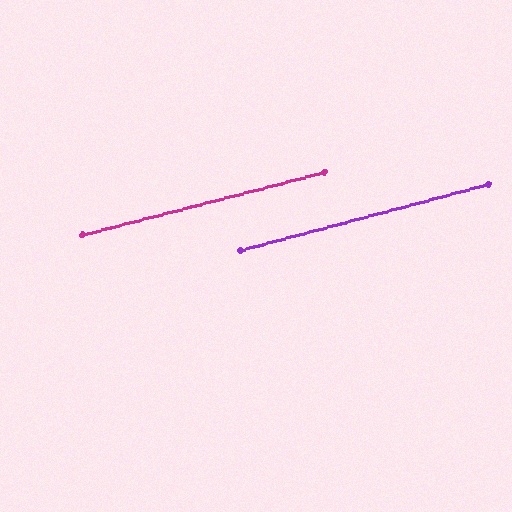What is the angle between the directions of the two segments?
Approximately 1 degree.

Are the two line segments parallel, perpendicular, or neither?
Parallel — their directions differ by only 0.5°.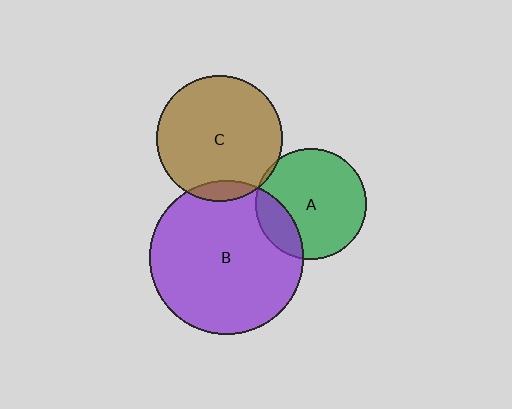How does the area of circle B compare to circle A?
Approximately 1.9 times.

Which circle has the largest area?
Circle B (purple).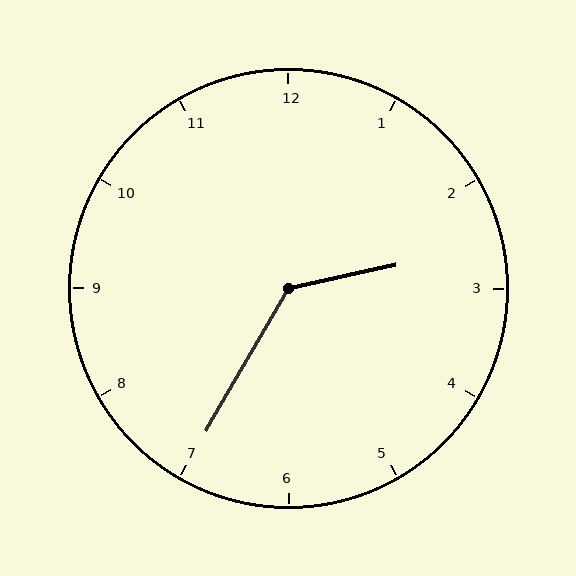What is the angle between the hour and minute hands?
Approximately 132 degrees.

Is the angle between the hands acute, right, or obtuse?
It is obtuse.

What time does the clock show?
2:35.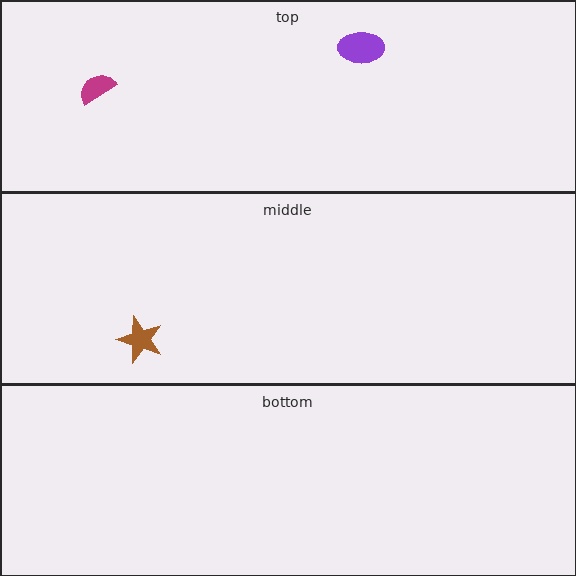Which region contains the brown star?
The middle region.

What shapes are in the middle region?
The brown star.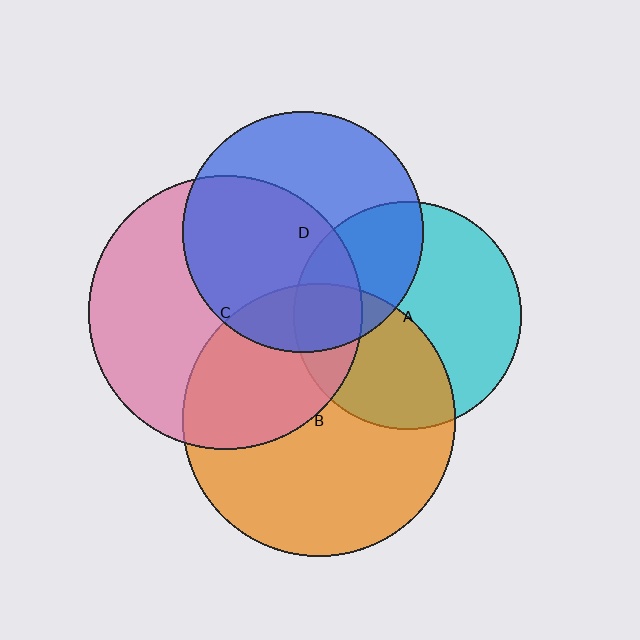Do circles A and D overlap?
Yes.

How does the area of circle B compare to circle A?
Approximately 1.4 times.